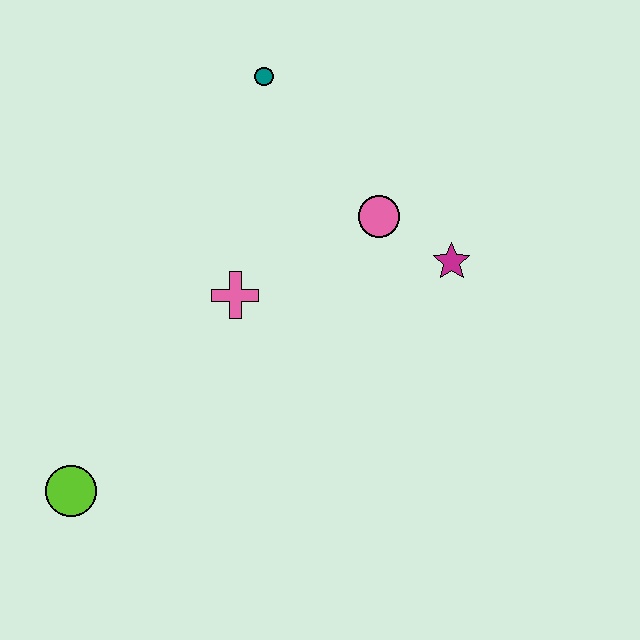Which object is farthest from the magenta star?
The lime circle is farthest from the magenta star.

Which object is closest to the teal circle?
The pink circle is closest to the teal circle.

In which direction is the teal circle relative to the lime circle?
The teal circle is above the lime circle.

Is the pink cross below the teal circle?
Yes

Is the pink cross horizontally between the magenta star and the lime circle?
Yes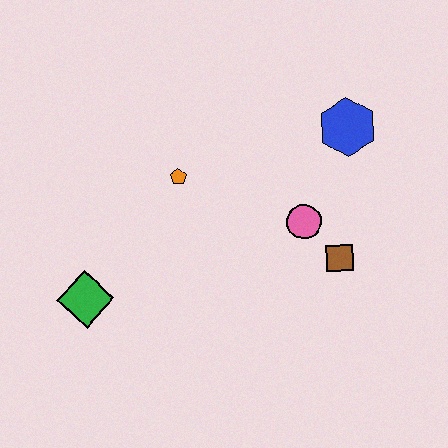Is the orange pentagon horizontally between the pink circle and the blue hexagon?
No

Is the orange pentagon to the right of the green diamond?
Yes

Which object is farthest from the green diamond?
The blue hexagon is farthest from the green diamond.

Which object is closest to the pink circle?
The brown square is closest to the pink circle.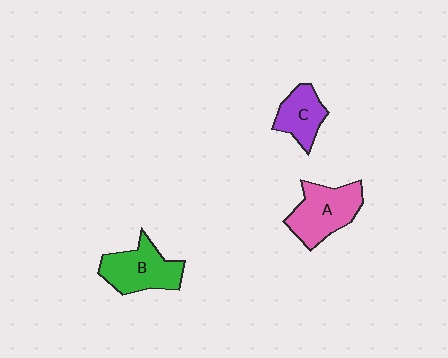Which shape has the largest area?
Shape A (pink).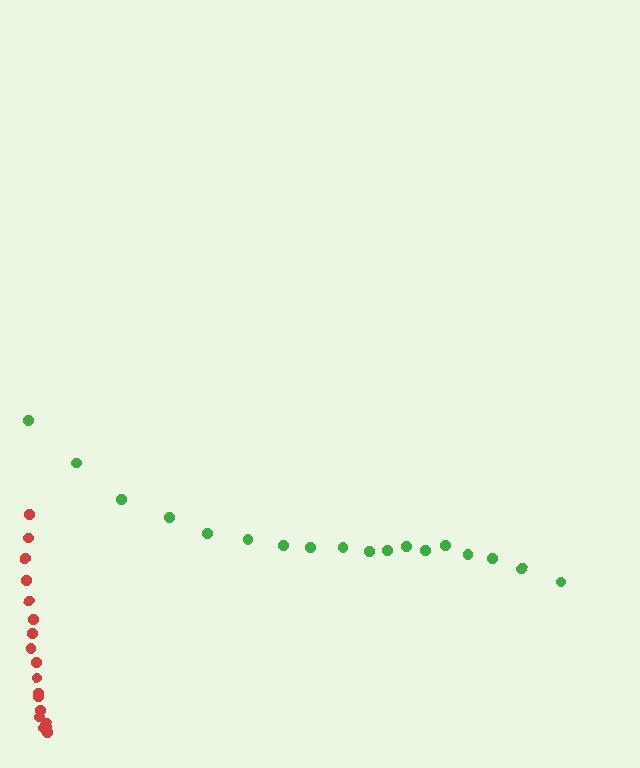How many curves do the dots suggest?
There are 2 distinct paths.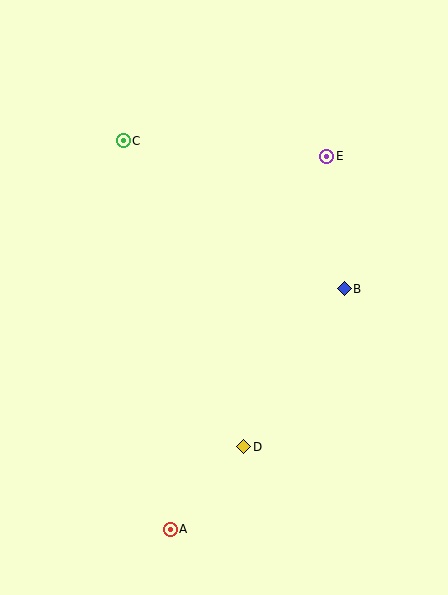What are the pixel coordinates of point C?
Point C is at (123, 141).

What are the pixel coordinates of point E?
Point E is at (327, 156).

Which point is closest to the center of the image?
Point B at (344, 289) is closest to the center.